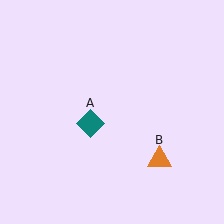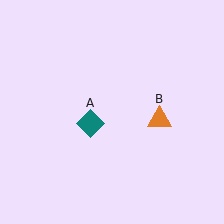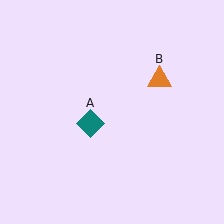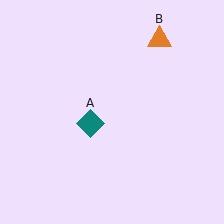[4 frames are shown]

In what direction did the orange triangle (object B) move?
The orange triangle (object B) moved up.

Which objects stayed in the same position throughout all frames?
Teal diamond (object A) remained stationary.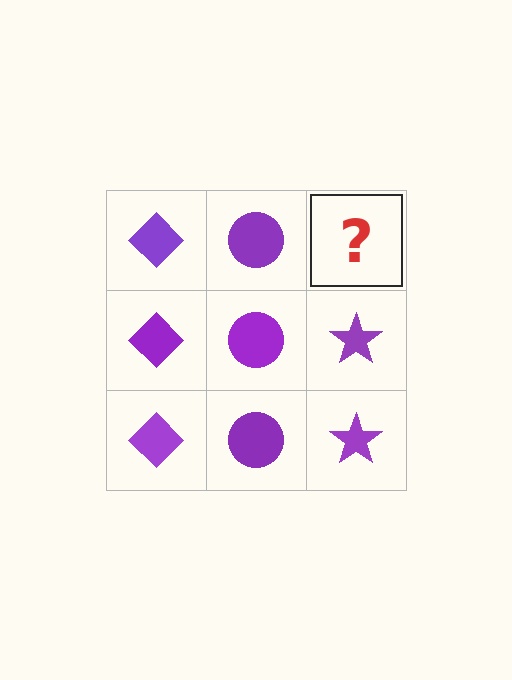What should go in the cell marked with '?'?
The missing cell should contain a purple star.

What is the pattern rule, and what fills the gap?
The rule is that each column has a consistent shape. The gap should be filled with a purple star.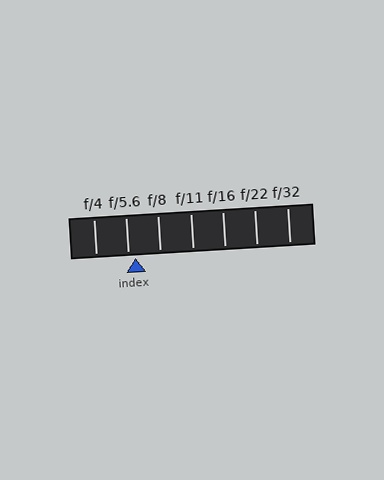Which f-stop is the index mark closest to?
The index mark is closest to f/5.6.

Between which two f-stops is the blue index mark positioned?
The index mark is between f/5.6 and f/8.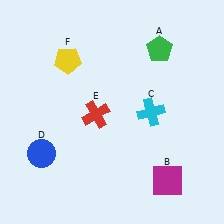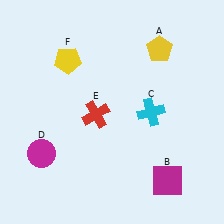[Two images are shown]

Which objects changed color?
A changed from green to yellow. D changed from blue to magenta.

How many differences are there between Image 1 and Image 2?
There are 2 differences between the two images.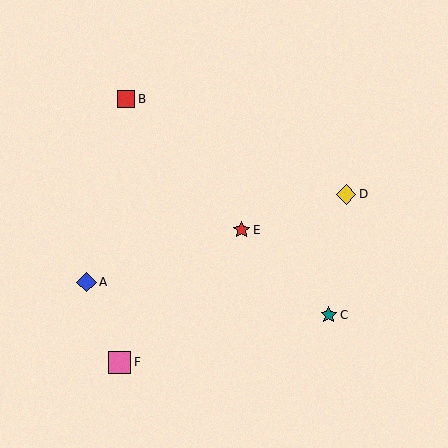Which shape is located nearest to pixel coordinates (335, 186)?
The yellow diamond (labeled D) at (346, 194) is nearest to that location.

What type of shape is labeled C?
Shape C is a teal star.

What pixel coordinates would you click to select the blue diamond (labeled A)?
Click at (86, 282) to select the blue diamond A.